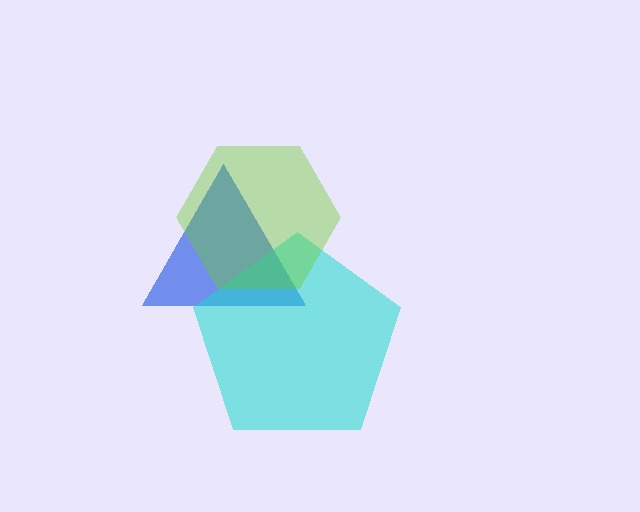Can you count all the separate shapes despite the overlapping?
Yes, there are 3 separate shapes.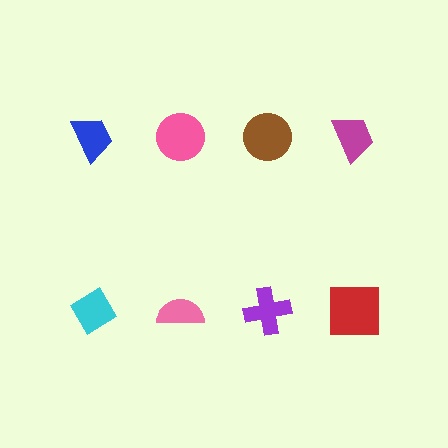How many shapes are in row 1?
4 shapes.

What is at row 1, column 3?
A brown circle.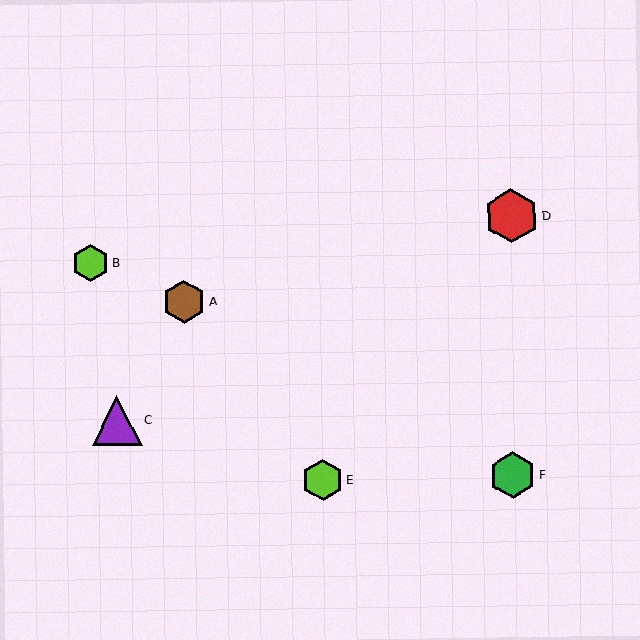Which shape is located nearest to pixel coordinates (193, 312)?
The brown hexagon (labeled A) at (184, 302) is nearest to that location.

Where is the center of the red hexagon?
The center of the red hexagon is at (512, 216).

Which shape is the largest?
The red hexagon (labeled D) is the largest.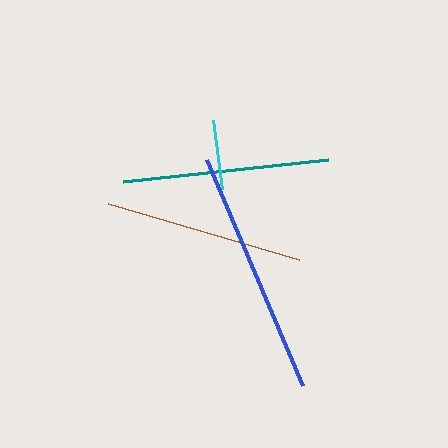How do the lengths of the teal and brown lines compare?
The teal and brown lines are approximately the same length.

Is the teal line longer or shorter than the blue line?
The blue line is longer than the teal line.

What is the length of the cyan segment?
The cyan segment is approximately 70 pixels long.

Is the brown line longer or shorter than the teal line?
The teal line is longer than the brown line.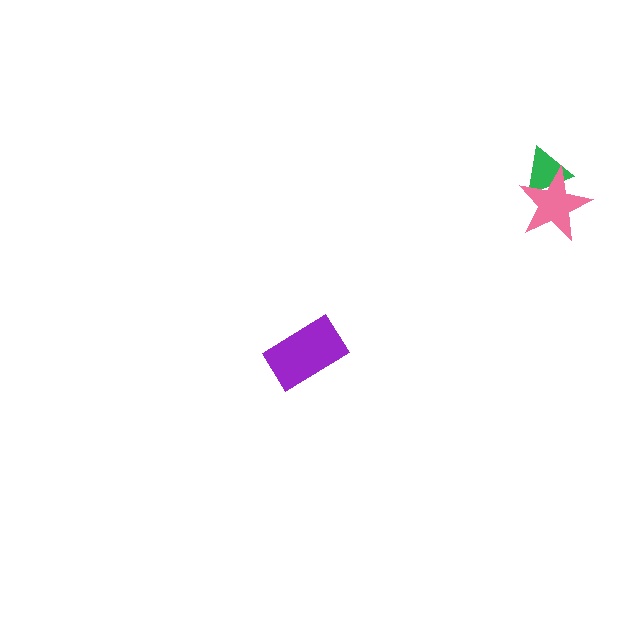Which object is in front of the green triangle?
The pink star is in front of the green triangle.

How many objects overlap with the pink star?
1 object overlaps with the pink star.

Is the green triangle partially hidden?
Yes, it is partially covered by another shape.